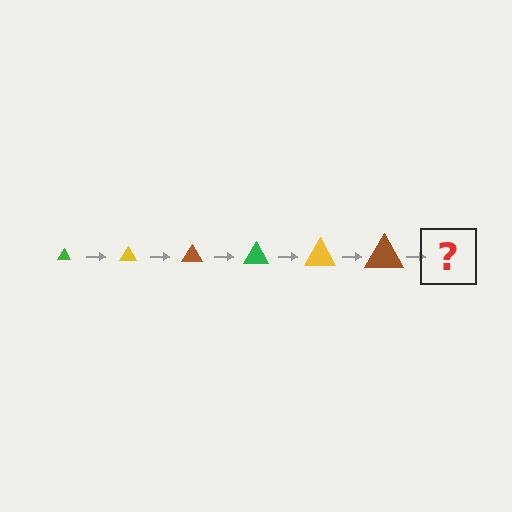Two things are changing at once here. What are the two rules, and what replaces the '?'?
The two rules are that the triangle grows larger each step and the color cycles through green, yellow, and brown. The '?' should be a green triangle, larger than the previous one.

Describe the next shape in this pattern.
It should be a green triangle, larger than the previous one.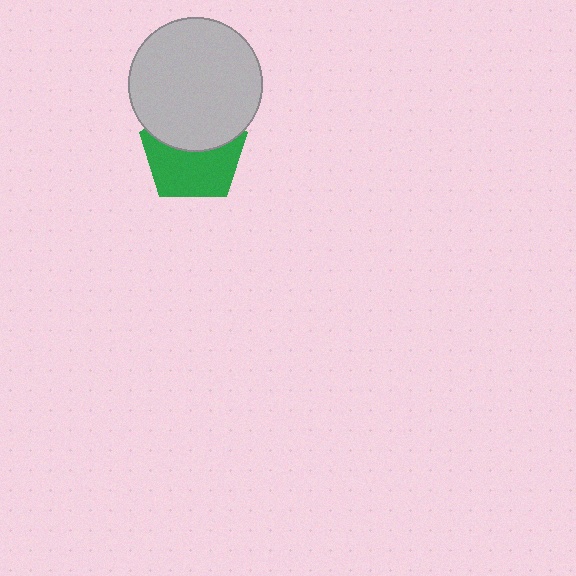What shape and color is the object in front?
The object in front is a light gray circle.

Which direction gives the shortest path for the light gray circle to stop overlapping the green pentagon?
Moving up gives the shortest separation.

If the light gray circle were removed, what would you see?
You would see the complete green pentagon.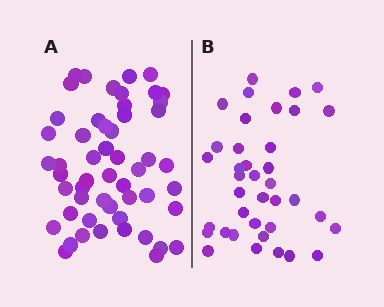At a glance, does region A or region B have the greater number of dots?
Region A (the left region) has more dots.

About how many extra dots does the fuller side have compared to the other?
Region A has approximately 15 more dots than region B.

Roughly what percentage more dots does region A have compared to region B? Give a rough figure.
About 40% more.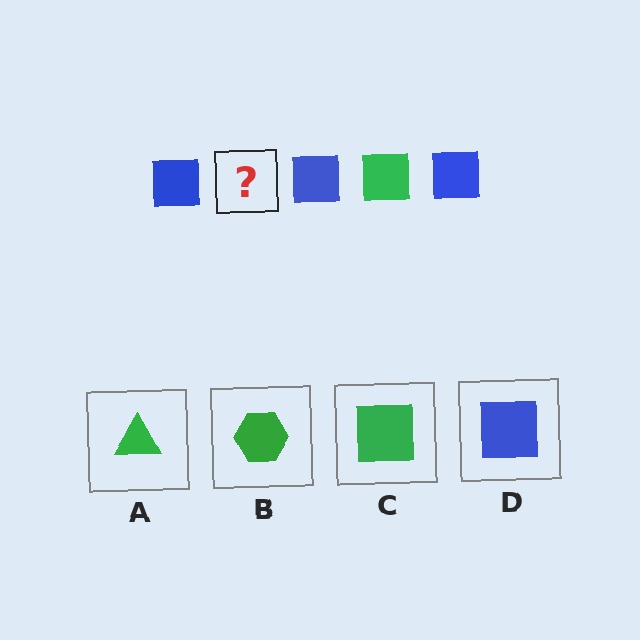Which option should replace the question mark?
Option C.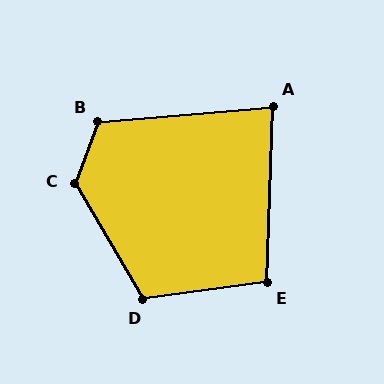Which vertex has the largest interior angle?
C, at approximately 129 degrees.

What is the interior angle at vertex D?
Approximately 113 degrees (obtuse).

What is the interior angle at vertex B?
Approximately 115 degrees (obtuse).